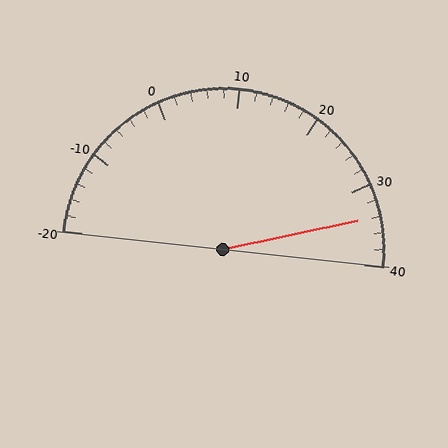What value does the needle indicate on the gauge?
The needle indicates approximately 34.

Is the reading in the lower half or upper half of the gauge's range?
The reading is in the upper half of the range (-20 to 40).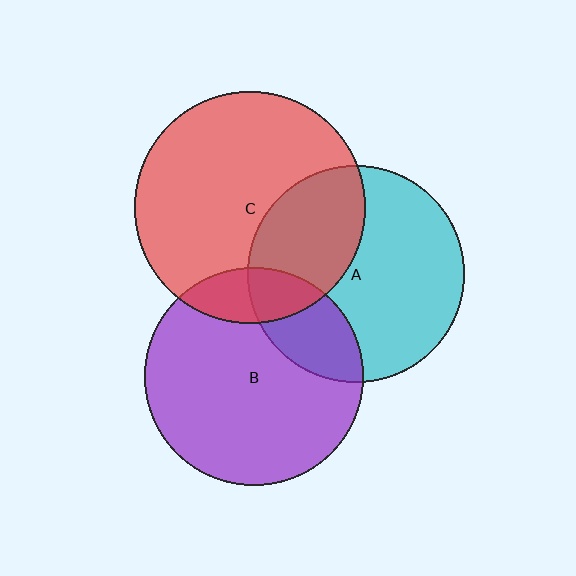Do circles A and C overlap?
Yes.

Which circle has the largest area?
Circle C (red).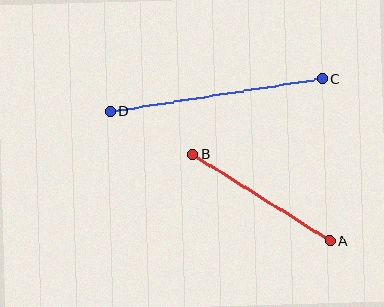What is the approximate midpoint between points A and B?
The midpoint is at approximately (261, 198) pixels.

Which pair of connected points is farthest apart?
Points C and D are farthest apart.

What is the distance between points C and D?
The distance is approximately 215 pixels.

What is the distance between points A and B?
The distance is approximately 162 pixels.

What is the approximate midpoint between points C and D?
The midpoint is at approximately (216, 95) pixels.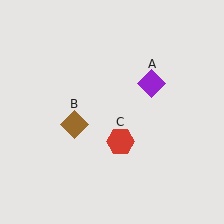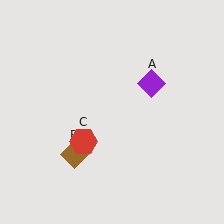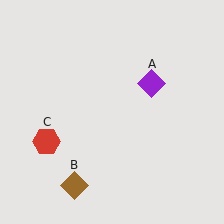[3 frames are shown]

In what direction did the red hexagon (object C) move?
The red hexagon (object C) moved left.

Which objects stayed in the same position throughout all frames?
Purple diamond (object A) remained stationary.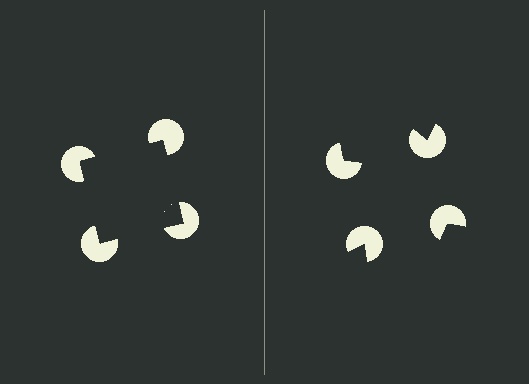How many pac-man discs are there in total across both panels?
8 — 4 on each side.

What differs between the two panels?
The pac-man discs are positioned identically on both sides; only the wedge orientations differ. On the left they align to a square; on the right they are misaligned.